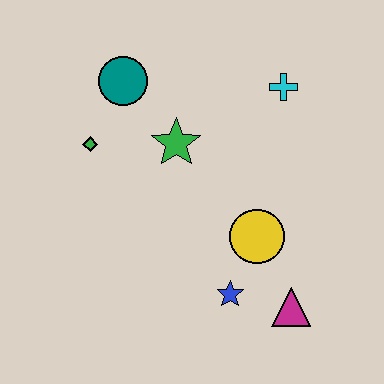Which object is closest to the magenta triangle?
The blue star is closest to the magenta triangle.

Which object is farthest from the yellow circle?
The teal circle is farthest from the yellow circle.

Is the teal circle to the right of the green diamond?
Yes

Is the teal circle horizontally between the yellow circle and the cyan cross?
No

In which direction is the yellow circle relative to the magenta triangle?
The yellow circle is above the magenta triangle.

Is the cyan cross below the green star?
No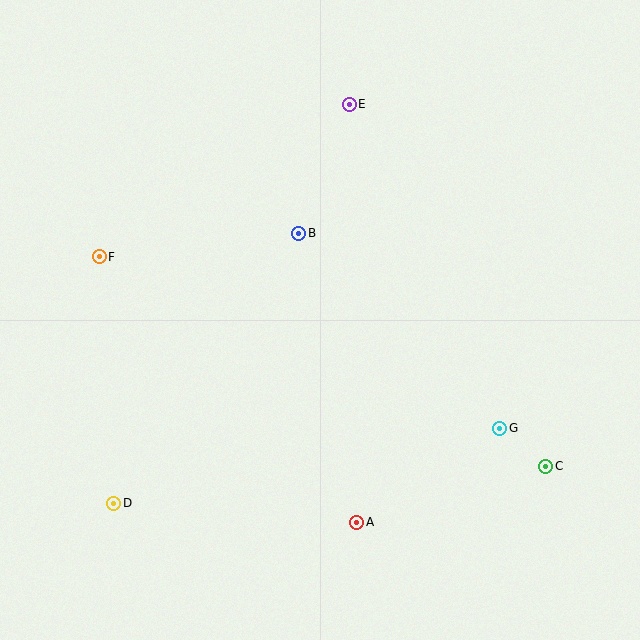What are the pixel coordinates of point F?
Point F is at (99, 257).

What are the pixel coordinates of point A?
Point A is at (357, 522).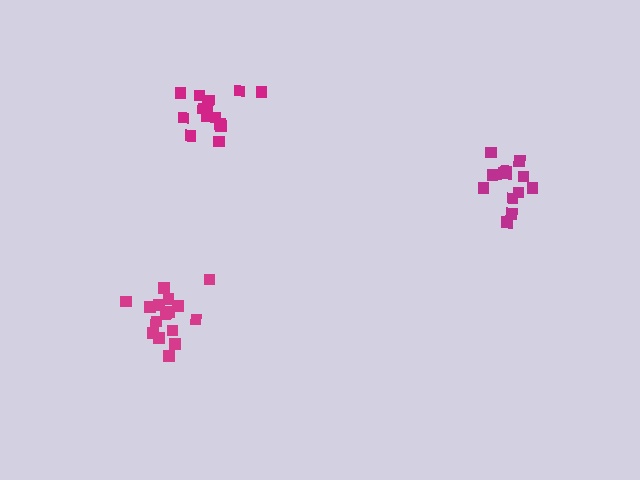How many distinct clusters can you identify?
There are 3 distinct clusters.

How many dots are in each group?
Group 1: 16 dots, Group 2: 14 dots, Group 3: 15 dots (45 total).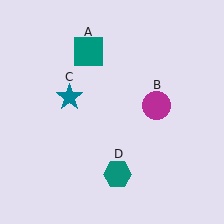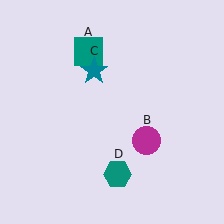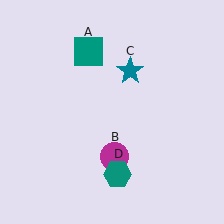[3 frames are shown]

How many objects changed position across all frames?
2 objects changed position: magenta circle (object B), teal star (object C).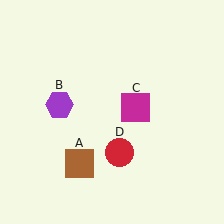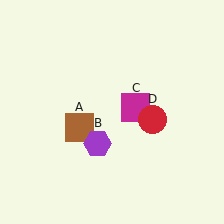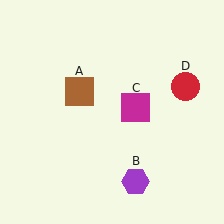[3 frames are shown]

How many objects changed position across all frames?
3 objects changed position: brown square (object A), purple hexagon (object B), red circle (object D).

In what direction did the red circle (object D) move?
The red circle (object D) moved up and to the right.